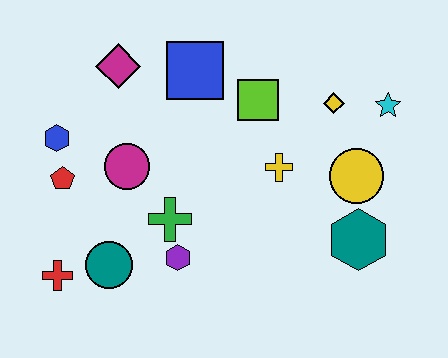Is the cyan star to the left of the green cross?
No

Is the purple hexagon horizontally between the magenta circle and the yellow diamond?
Yes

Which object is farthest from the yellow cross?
The red cross is farthest from the yellow cross.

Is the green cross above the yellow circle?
No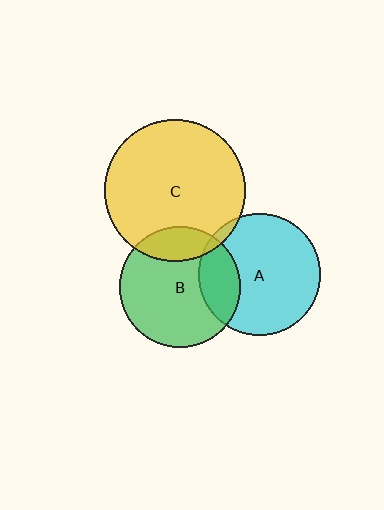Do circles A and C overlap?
Yes.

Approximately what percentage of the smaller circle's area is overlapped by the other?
Approximately 5%.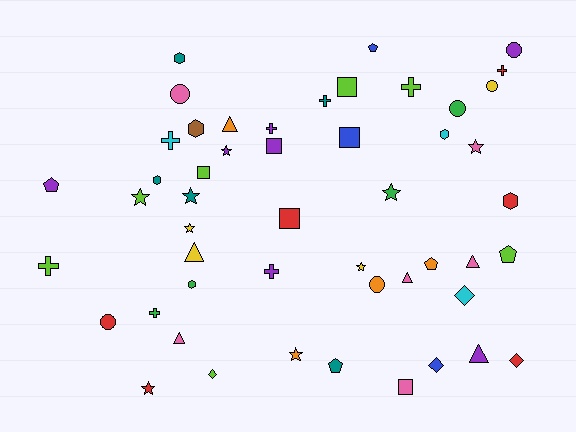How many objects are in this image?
There are 50 objects.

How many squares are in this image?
There are 6 squares.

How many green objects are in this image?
There are 4 green objects.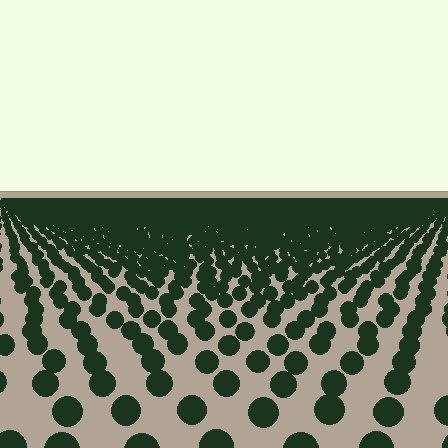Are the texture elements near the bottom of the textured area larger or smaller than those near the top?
Larger. Near the bottom, elements are closer to the viewer and appear at a bigger on-screen size.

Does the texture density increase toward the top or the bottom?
Density increases toward the top.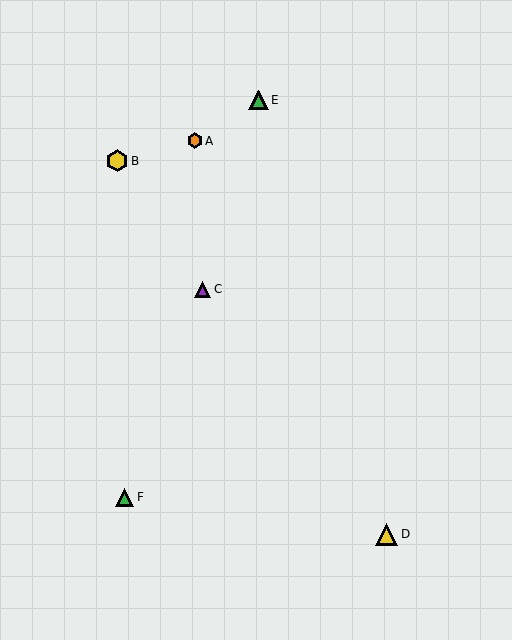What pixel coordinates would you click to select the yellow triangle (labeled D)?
Click at (387, 534) to select the yellow triangle D.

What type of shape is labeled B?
Shape B is a yellow hexagon.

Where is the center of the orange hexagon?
The center of the orange hexagon is at (195, 141).